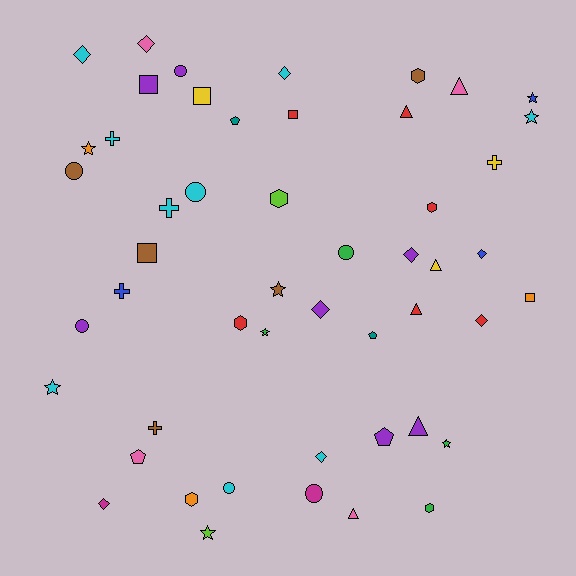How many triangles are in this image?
There are 6 triangles.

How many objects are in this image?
There are 50 objects.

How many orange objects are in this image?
There are 3 orange objects.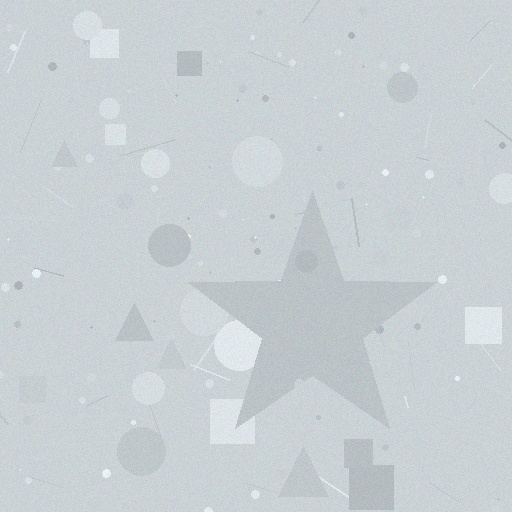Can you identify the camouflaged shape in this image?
The camouflaged shape is a star.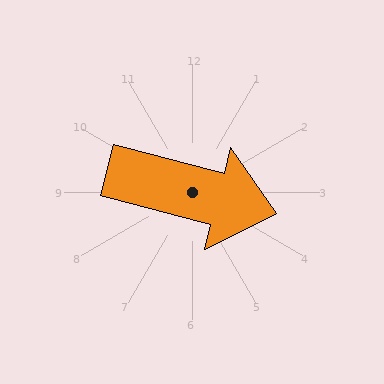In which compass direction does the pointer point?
East.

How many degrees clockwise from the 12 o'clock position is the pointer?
Approximately 104 degrees.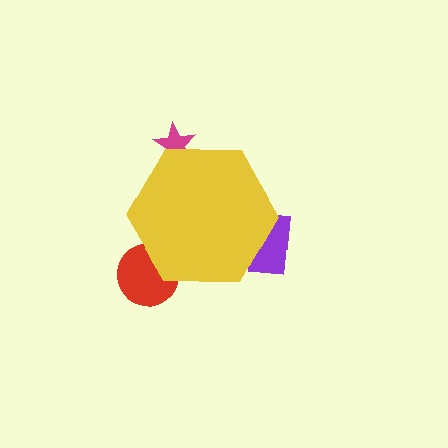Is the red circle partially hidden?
Yes, the red circle is partially hidden behind the yellow hexagon.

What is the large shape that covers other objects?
A yellow hexagon.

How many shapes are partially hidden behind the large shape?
3 shapes are partially hidden.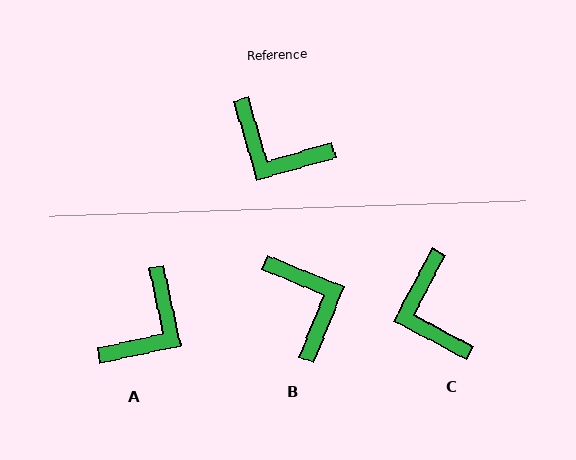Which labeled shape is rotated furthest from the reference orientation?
B, about 142 degrees away.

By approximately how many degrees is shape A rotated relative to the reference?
Approximately 86 degrees counter-clockwise.